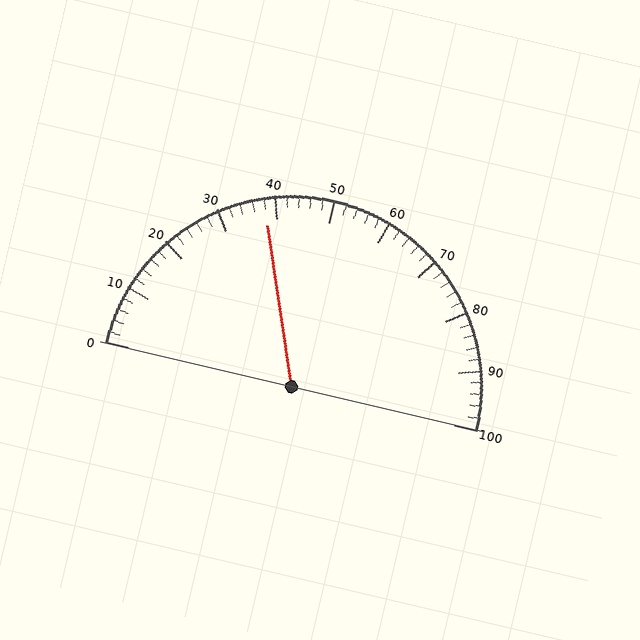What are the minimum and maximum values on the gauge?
The gauge ranges from 0 to 100.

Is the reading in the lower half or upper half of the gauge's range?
The reading is in the lower half of the range (0 to 100).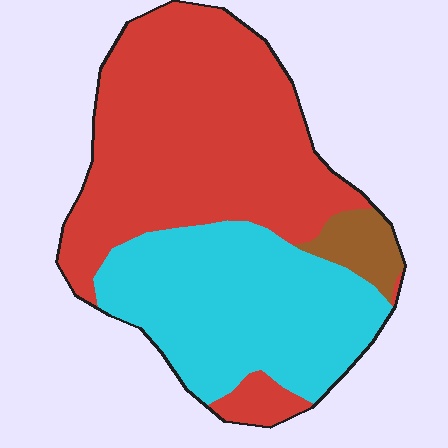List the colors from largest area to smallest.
From largest to smallest: red, cyan, brown.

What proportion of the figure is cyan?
Cyan covers 38% of the figure.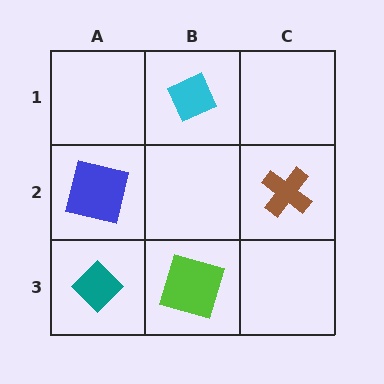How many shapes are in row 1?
1 shape.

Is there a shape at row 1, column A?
No, that cell is empty.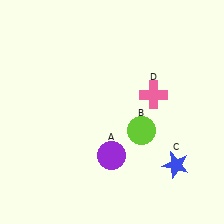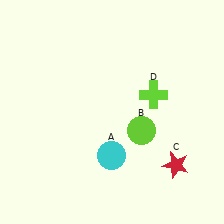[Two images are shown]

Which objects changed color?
A changed from purple to cyan. C changed from blue to red. D changed from pink to lime.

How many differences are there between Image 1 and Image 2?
There are 3 differences between the two images.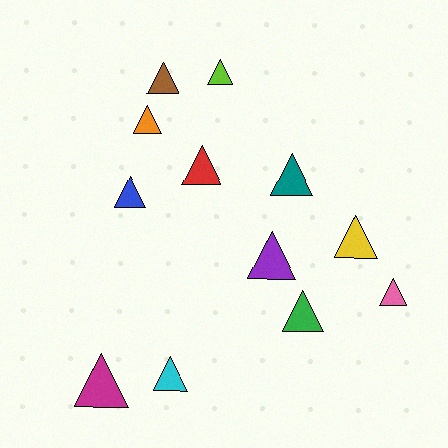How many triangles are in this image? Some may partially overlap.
There are 12 triangles.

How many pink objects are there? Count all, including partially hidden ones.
There is 1 pink object.